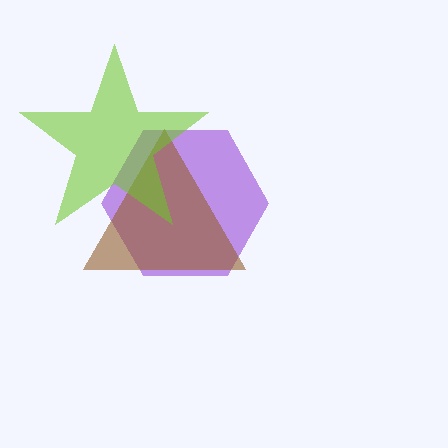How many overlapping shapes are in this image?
There are 3 overlapping shapes in the image.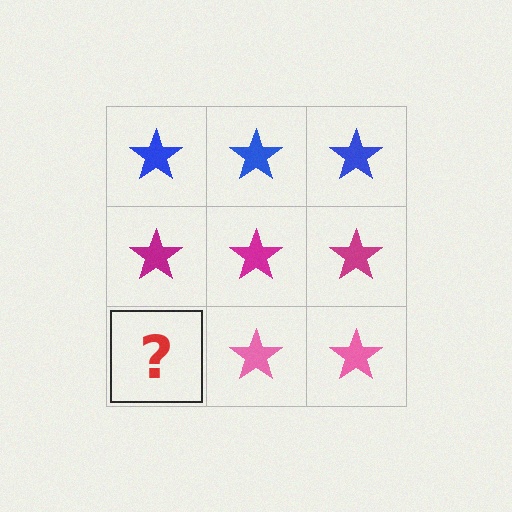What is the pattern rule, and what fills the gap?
The rule is that each row has a consistent color. The gap should be filled with a pink star.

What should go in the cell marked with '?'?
The missing cell should contain a pink star.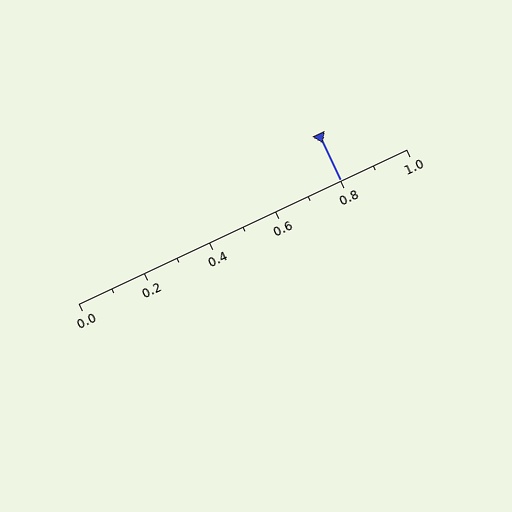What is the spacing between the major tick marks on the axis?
The major ticks are spaced 0.2 apart.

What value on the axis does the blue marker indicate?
The marker indicates approximately 0.8.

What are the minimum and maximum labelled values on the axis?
The axis runs from 0.0 to 1.0.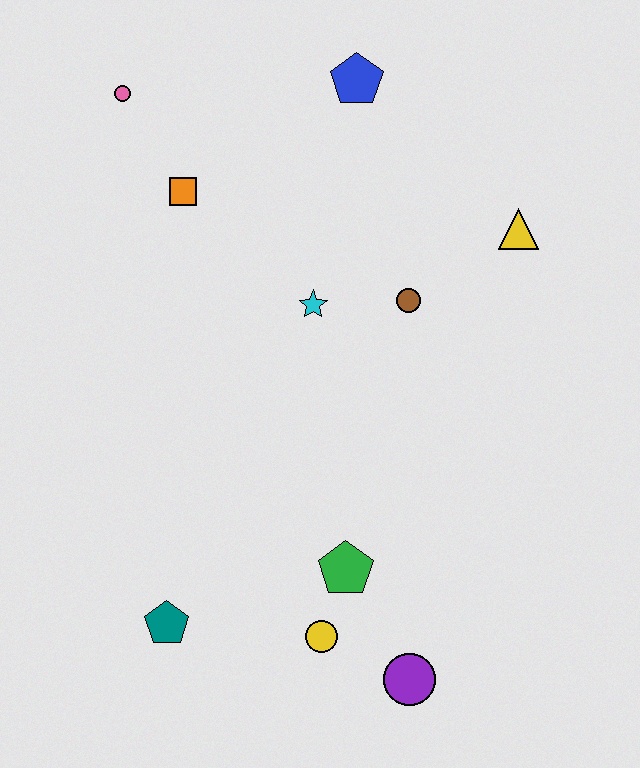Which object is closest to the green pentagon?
The yellow circle is closest to the green pentagon.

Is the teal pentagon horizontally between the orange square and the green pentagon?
No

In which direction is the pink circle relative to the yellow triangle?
The pink circle is to the left of the yellow triangle.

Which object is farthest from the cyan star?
The purple circle is farthest from the cyan star.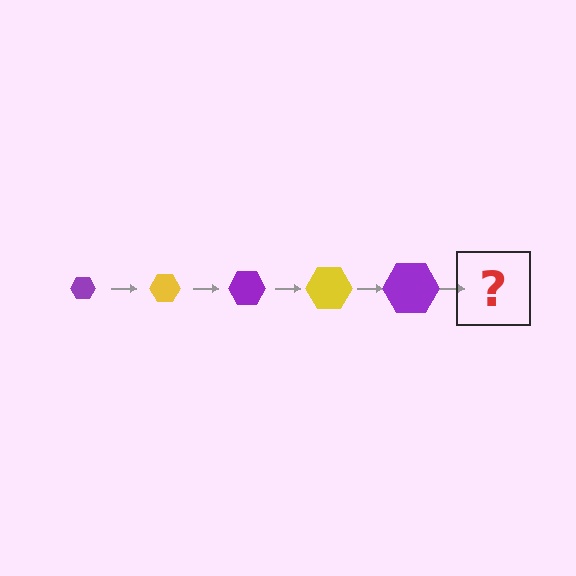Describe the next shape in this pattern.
It should be a yellow hexagon, larger than the previous one.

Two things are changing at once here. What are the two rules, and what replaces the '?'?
The two rules are that the hexagon grows larger each step and the color cycles through purple and yellow. The '?' should be a yellow hexagon, larger than the previous one.